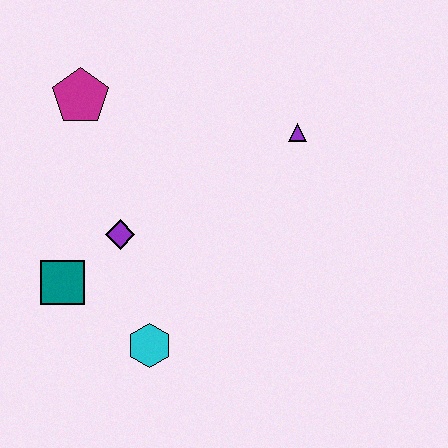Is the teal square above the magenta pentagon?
No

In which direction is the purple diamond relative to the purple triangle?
The purple diamond is to the left of the purple triangle.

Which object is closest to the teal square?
The purple diamond is closest to the teal square.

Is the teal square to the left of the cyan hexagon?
Yes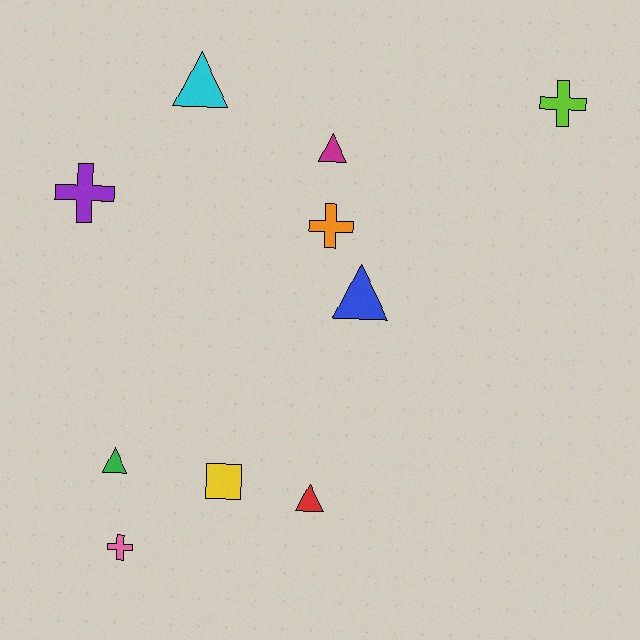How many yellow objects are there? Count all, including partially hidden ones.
There is 1 yellow object.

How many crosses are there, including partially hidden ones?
There are 4 crosses.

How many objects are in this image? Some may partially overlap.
There are 10 objects.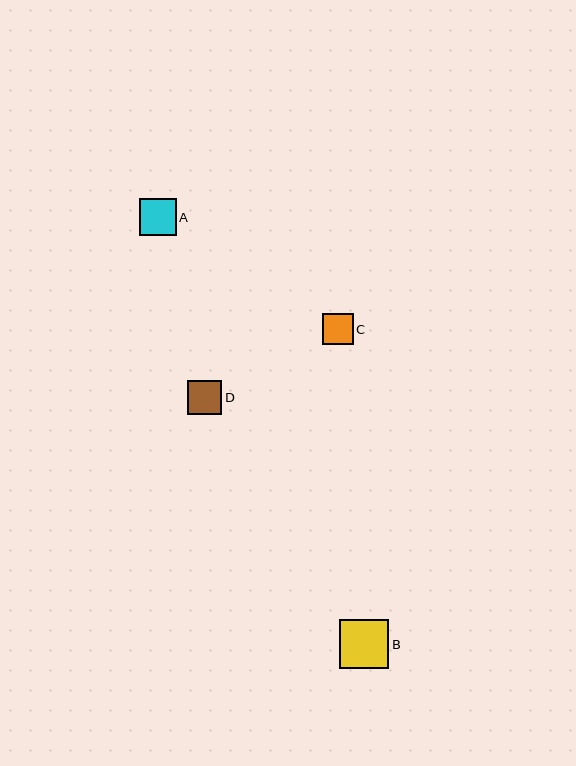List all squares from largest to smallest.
From largest to smallest: B, A, D, C.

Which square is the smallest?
Square C is the smallest with a size of approximately 31 pixels.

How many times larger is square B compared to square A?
Square B is approximately 1.3 times the size of square A.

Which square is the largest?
Square B is the largest with a size of approximately 49 pixels.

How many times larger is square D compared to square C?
Square D is approximately 1.1 times the size of square C.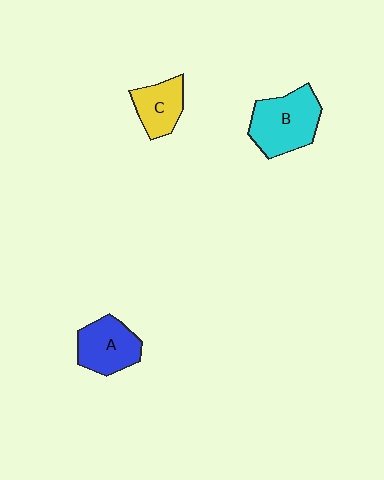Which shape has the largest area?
Shape B (cyan).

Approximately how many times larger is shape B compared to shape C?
Approximately 1.6 times.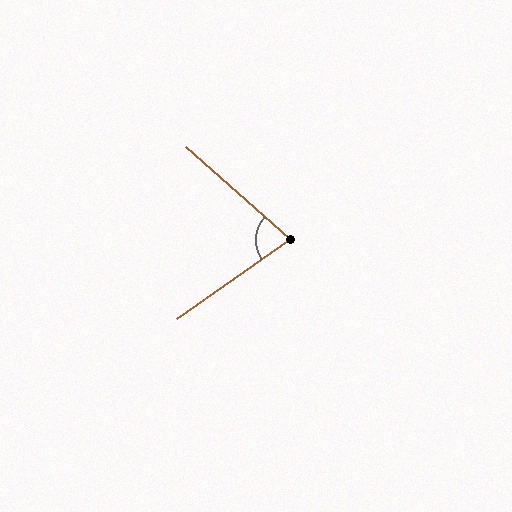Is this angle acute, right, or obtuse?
It is acute.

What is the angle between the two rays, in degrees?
Approximately 77 degrees.